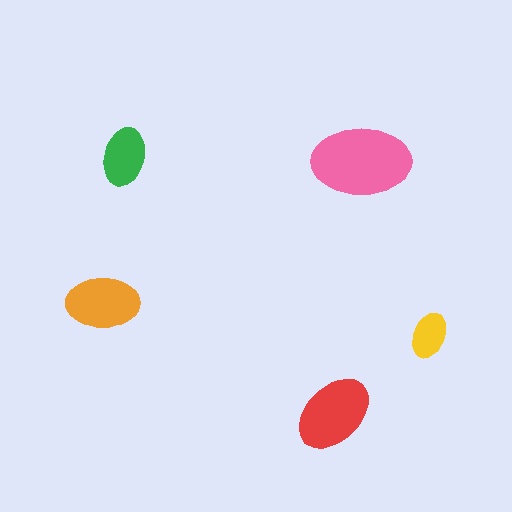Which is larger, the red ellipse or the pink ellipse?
The pink one.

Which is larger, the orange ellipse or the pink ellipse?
The pink one.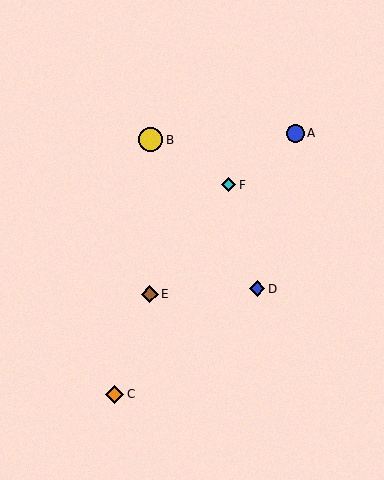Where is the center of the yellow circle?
The center of the yellow circle is at (151, 140).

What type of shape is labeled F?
Shape F is a cyan diamond.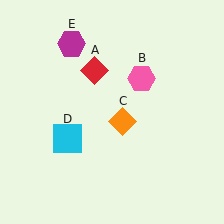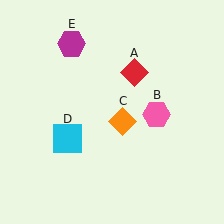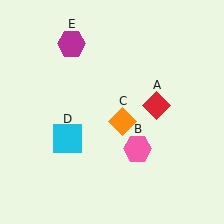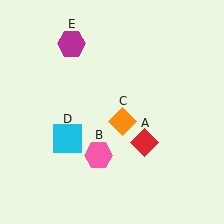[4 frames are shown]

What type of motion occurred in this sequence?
The red diamond (object A), pink hexagon (object B) rotated clockwise around the center of the scene.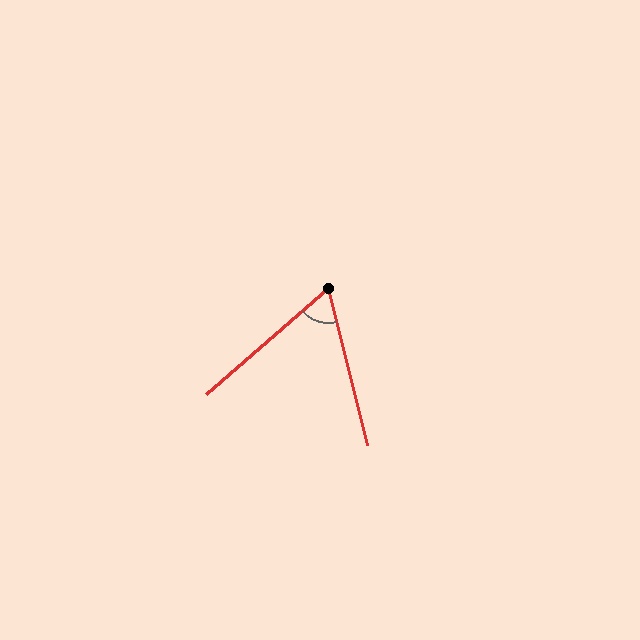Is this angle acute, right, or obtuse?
It is acute.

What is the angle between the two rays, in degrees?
Approximately 63 degrees.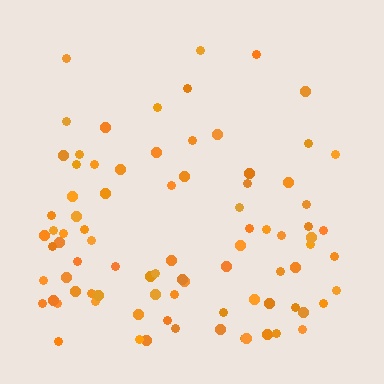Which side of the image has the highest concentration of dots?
The bottom.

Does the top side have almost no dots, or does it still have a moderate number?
Still a moderate number, just noticeably fewer than the bottom.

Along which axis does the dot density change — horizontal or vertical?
Vertical.